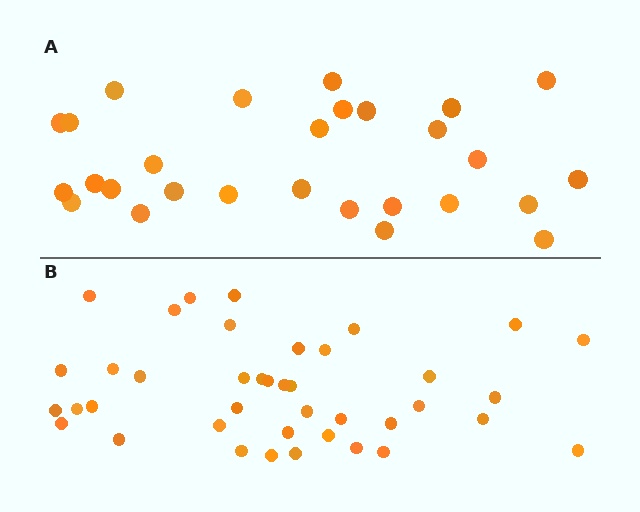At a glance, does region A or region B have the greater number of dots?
Region B (the bottom region) has more dots.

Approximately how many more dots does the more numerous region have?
Region B has roughly 12 or so more dots than region A.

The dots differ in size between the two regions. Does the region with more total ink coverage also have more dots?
No. Region A has more total ink coverage because its dots are larger, but region B actually contains more individual dots. Total area can be misleading — the number of items is what matters here.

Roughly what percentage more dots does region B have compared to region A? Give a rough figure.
About 45% more.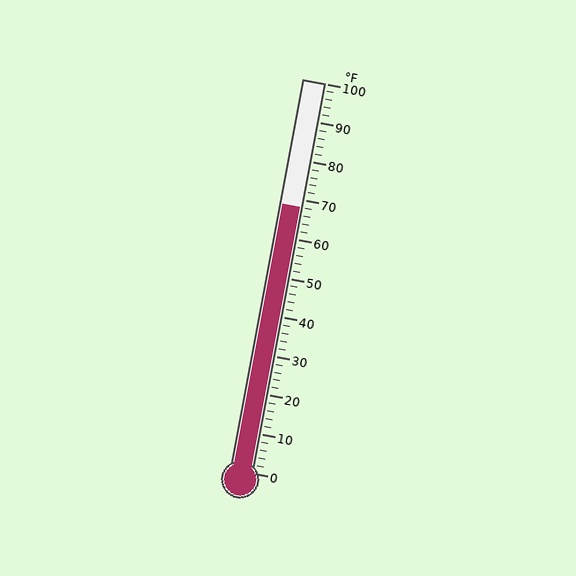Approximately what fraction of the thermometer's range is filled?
The thermometer is filled to approximately 70% of its range.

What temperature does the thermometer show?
The thermometer shows approximately 68°F.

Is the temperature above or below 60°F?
The temperature is above 60°F.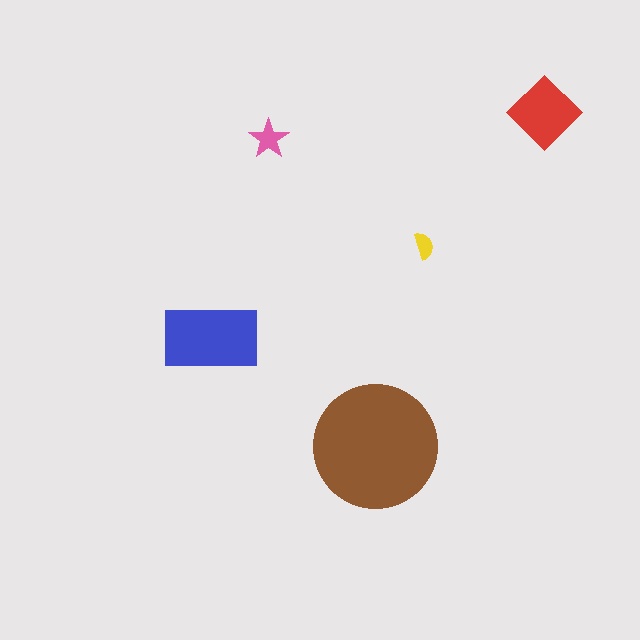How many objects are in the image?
There are 5 objects in the image.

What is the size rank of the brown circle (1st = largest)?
1st.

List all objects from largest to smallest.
The brown circle, the blue rectangle, the red diamond, the pink star, the yellow semicircle.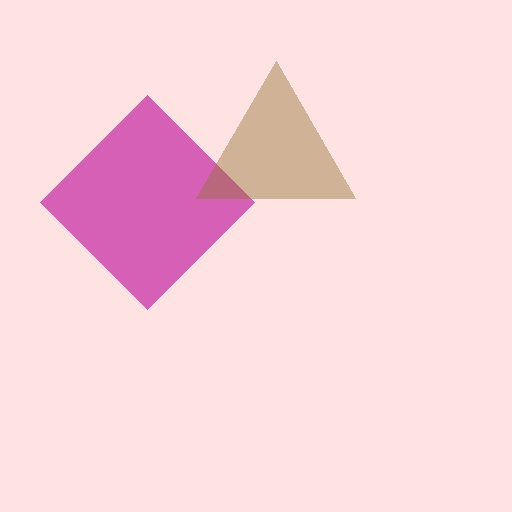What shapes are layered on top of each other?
The layered shapes are: a magenta diamond, a brown triangle.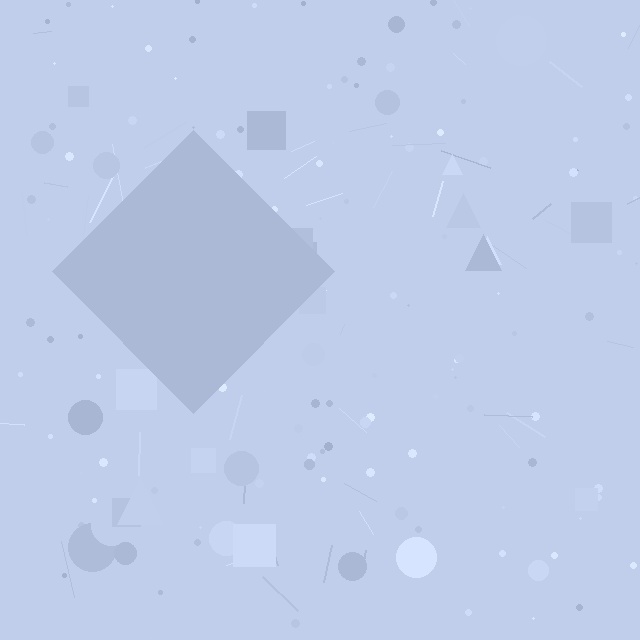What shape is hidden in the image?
A diamond is hidden in the image.